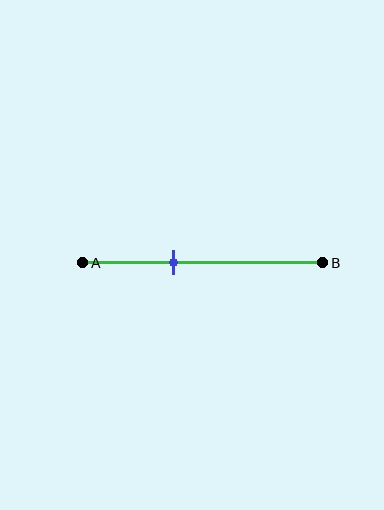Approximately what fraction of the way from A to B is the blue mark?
The blue mark is approximately 40% of the way from A to B.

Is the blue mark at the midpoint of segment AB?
No, the mark is at about 40% from A, not at the 50% midpoint.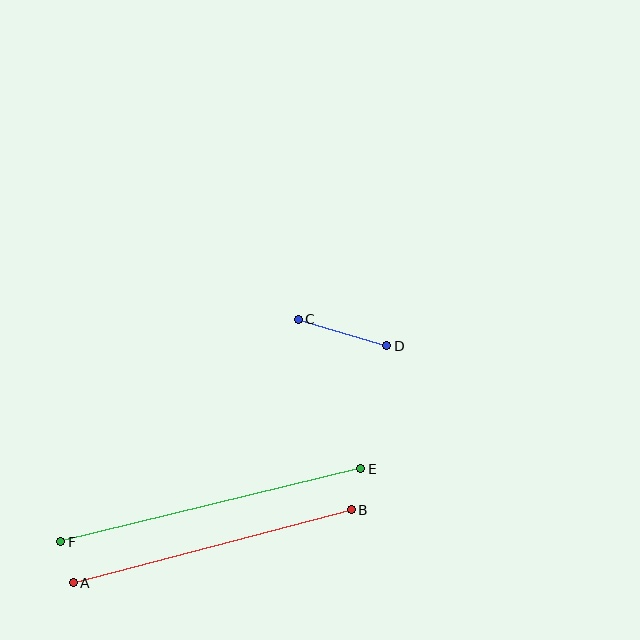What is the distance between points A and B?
The distance is approximately 287 pixels.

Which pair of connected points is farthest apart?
Points E and F are farthest apart.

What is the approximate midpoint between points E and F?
The midpoint is at approximately (211, 505) pixels.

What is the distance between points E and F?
The distance is approximately 308 pixels.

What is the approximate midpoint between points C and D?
The midpoint is at approximately (342, 333) pixels.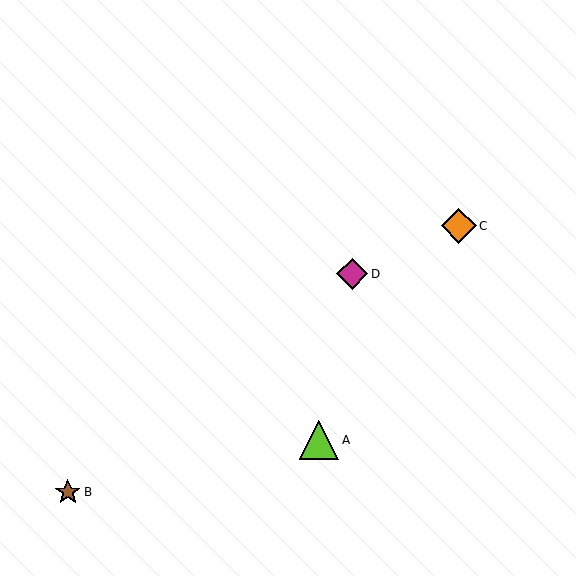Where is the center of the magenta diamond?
The center of the magenta diamond is at (352, 274).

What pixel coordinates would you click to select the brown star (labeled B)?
Click at (68, 492) to select the brown star B.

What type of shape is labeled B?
Shape B is a brown star.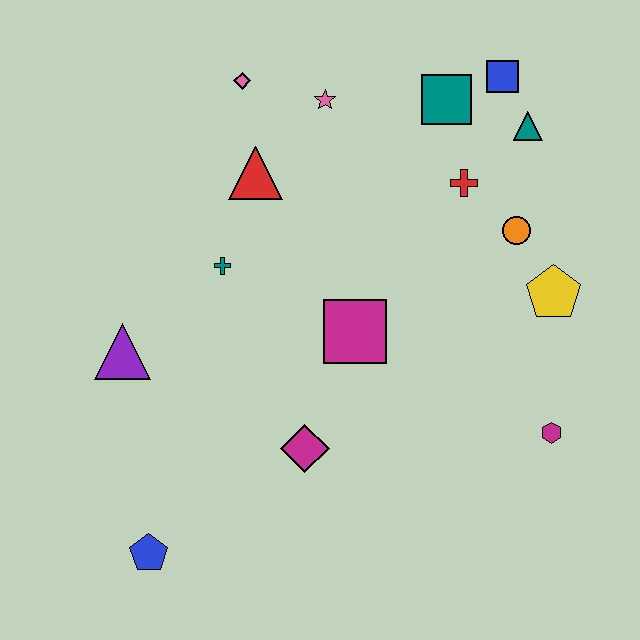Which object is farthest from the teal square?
The blue pentagon is farthest from the teal square.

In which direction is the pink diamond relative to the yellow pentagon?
The pink diamond is to the left of the yellow pentagon.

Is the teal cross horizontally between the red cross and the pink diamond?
No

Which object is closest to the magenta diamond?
The magenta square is closest to the magenta diamond.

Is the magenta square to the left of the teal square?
Yes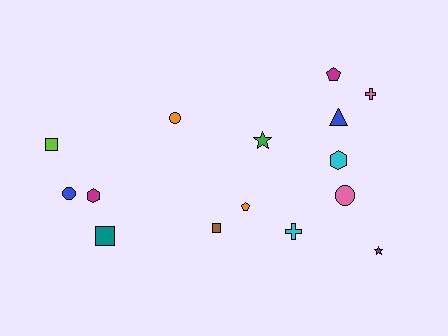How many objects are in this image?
There are 15 objects.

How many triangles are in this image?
There is 1 triangle.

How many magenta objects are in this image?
There are 2 magenta objects.